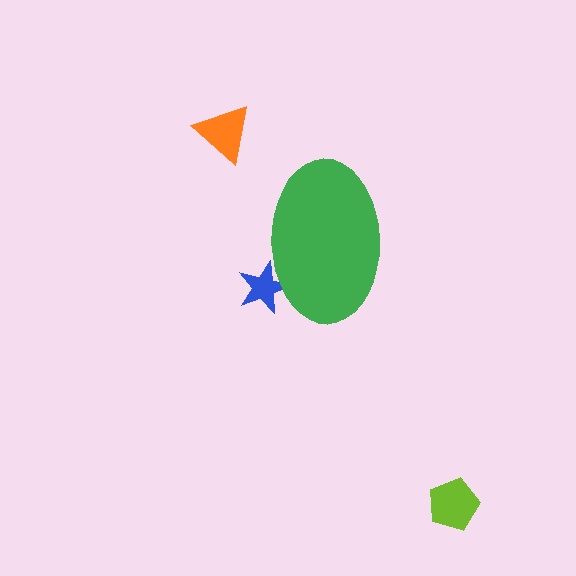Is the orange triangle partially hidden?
No, the orange triangle is fully visible.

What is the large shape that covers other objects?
A green ellipse.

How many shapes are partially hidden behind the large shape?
1 shape is partially hidden.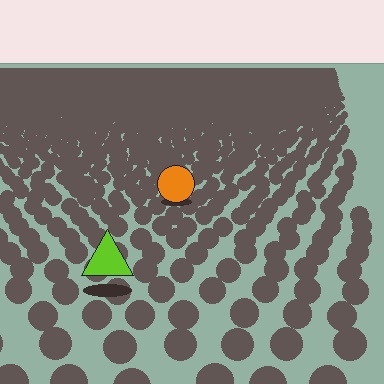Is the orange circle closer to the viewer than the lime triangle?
No. The lime triangle is closer — you can tell from the texture gradient: the ground texture is coarser near it.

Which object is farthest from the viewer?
The orange circle is farthest from the viewer. It appears smaller and the ground texture around it is denser.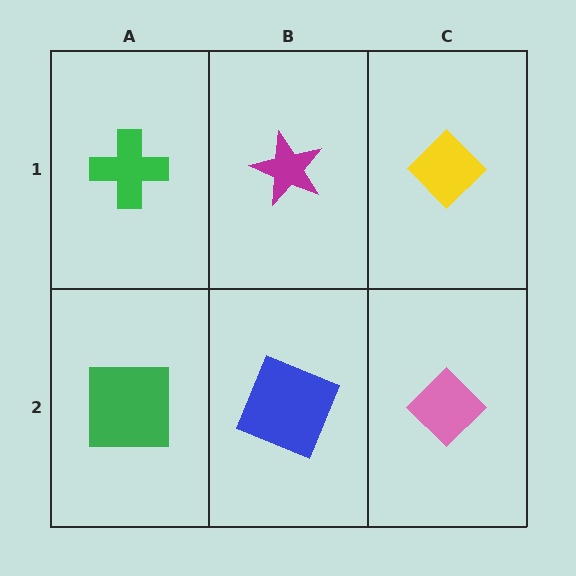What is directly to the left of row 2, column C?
A blue square.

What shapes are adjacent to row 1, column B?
A blue square (row 2, column B), a green cross (row 1, column A), a yellow diamond (row 1, column C).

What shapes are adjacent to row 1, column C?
A pink diamond (row 2, column C), a magenta star (row 1, column B).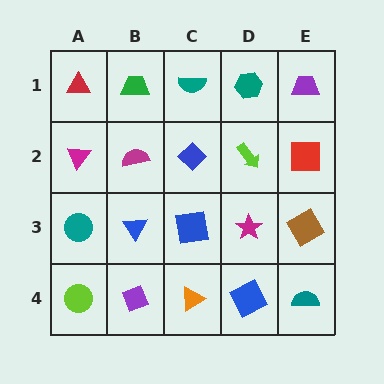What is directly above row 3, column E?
A red square.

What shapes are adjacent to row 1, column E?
A red square (row 2, column E), a teal hexagon (row 1, column D).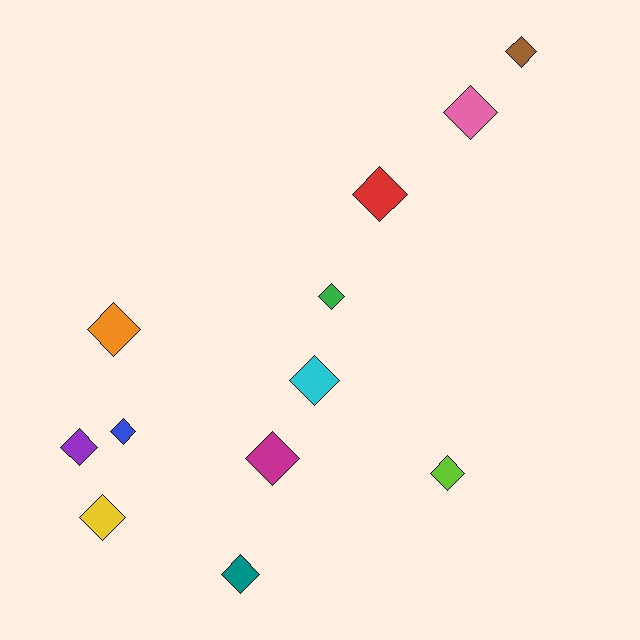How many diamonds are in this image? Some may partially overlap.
There are 12 diamonds.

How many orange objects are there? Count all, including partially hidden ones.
There is 1 orange object.